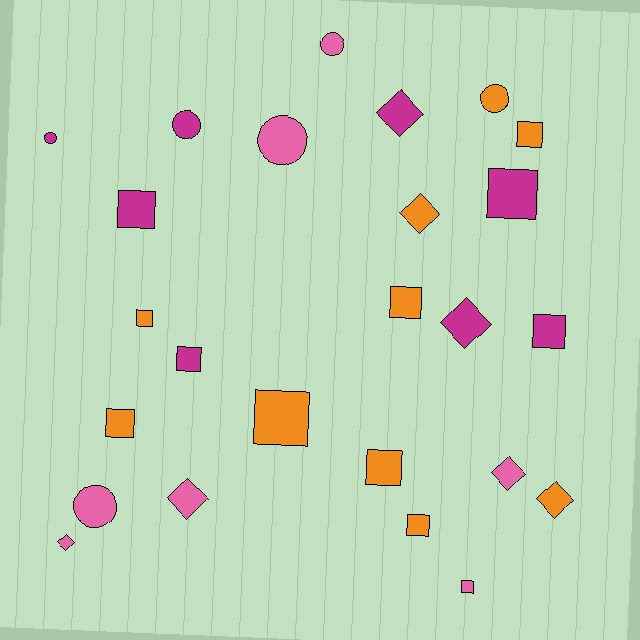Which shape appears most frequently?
Square, with 12 objects.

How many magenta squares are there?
There are 4 magenta squares.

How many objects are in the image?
There are 25 objects.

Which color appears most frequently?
Orange, with 10 objects.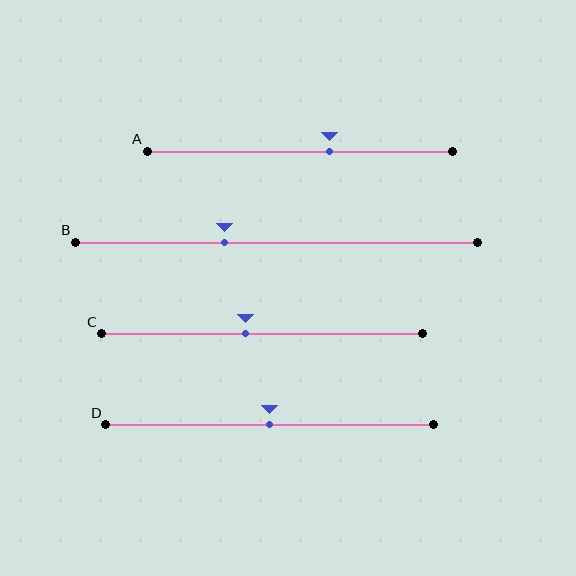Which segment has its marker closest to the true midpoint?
Segment D has its marker closest to the true midpoint.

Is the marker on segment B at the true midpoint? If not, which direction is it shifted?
No, the marker on segment B is shifted to the left by about 13% of the segment length.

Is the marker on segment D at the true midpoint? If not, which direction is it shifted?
Yes, the marker on segment D is at the true midpoint.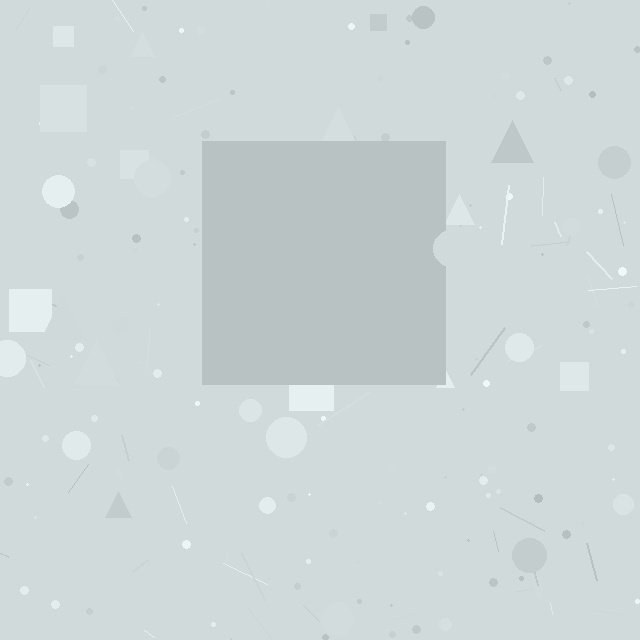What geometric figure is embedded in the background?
A square is embedded in the background.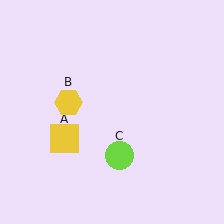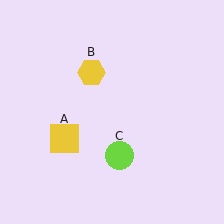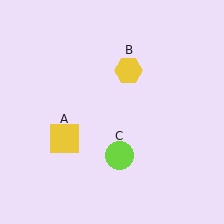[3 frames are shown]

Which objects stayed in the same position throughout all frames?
Yellow square (object A) and lime circle (object C) remained stationary.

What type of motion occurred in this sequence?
The yellow hexagon (object B) rotated clockwise around the center of the scene.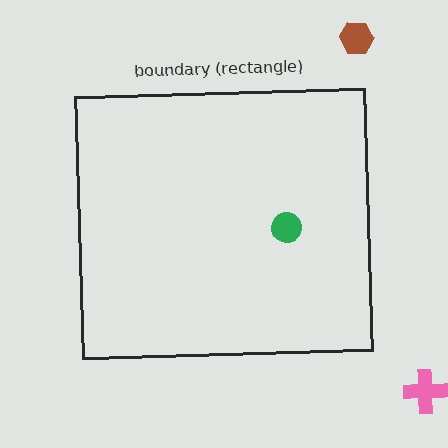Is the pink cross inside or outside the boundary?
Outside.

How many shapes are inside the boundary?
1 inside, 2 outside.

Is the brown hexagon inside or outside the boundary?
Outside.